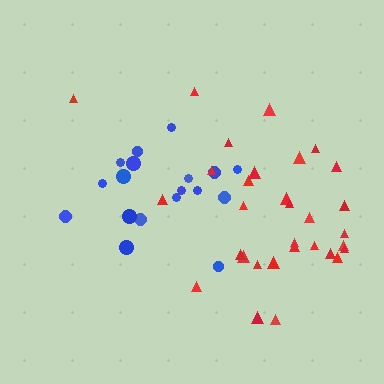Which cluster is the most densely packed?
Red.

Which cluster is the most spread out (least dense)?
Blue.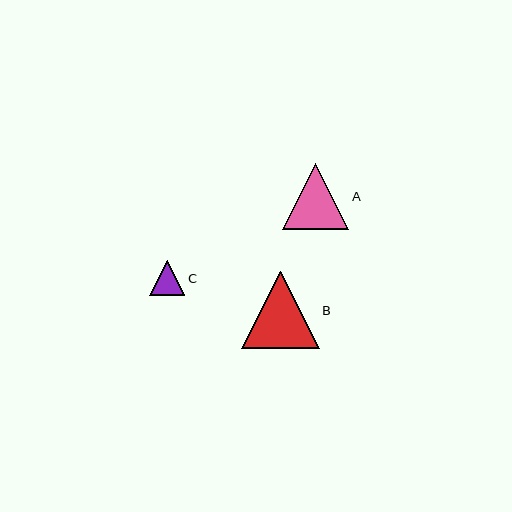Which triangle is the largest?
Triangle B is the largest with a size of approximately 77 pixels.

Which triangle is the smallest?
Triangle C is the smallest with a size of approximately 35 pixels.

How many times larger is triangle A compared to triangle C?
Triangle A is approximately 1.9 times the size of triangle C.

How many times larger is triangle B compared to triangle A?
Triangle B is approximately 1.2 times the size of triangle A.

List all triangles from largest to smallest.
From largest to smallest: B, A, C.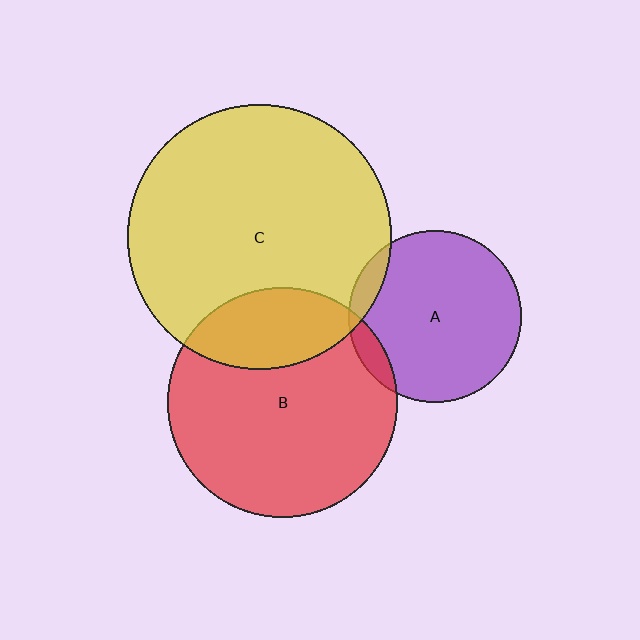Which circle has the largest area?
Circle C (yellow).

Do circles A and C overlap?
Yes.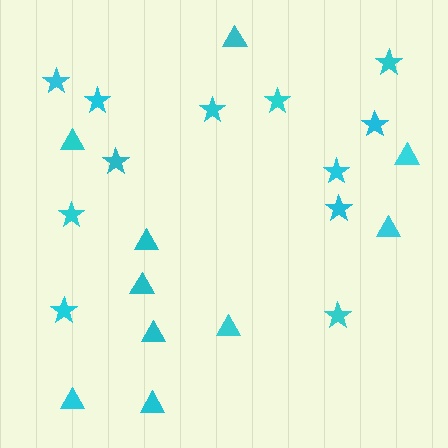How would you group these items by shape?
There are 2 groups: one group of stars (12) and one group of triangles (10).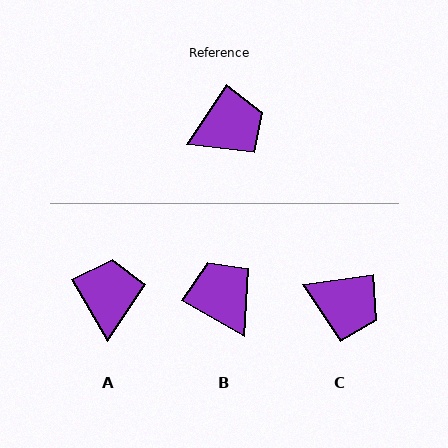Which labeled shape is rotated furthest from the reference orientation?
B, about 94 degrees away.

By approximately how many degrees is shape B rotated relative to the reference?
Approximately 94 degrees counter-clockwise.